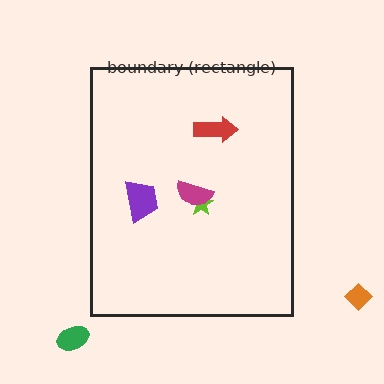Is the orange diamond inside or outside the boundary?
Outside.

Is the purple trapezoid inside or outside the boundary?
Inside.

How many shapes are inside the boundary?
4 inside, 2 outside.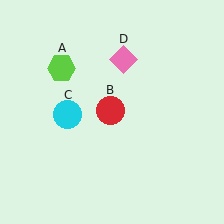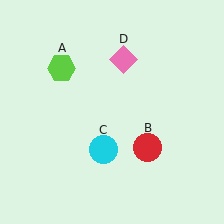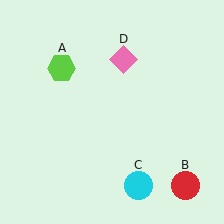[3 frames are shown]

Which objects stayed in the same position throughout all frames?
Lime hexagon (object A) and pink diamond (object D) remained stationary.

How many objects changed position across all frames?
2 objects changed position: red circle (object B), cyan circle (object C).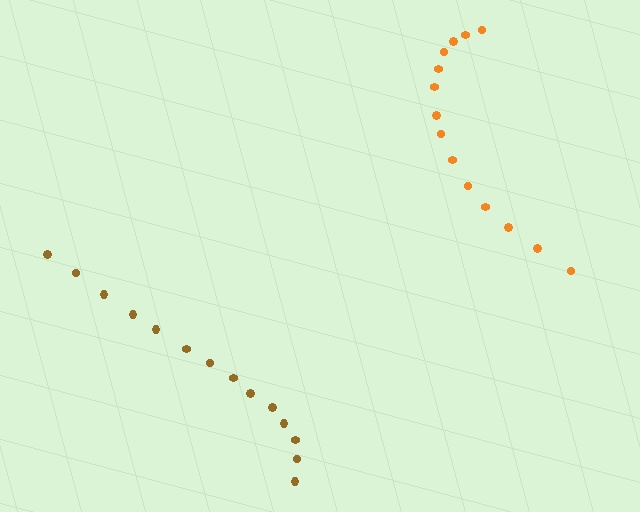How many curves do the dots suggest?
There are 2 distinct paths.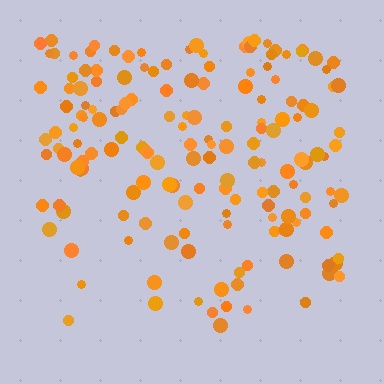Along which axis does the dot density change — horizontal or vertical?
Vertical.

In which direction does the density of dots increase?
From bottom to top, with the top side densest.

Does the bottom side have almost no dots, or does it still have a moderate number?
Still a moderate number, just noticeably fewer than the top.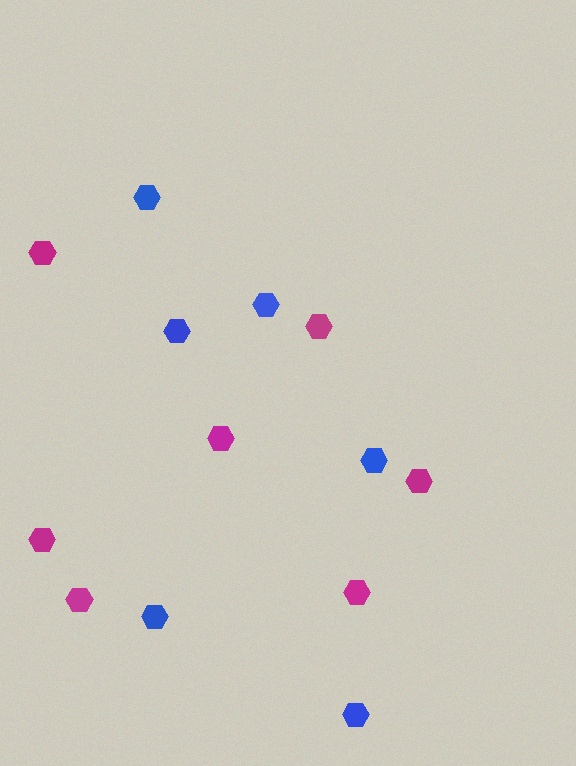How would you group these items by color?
There are 2 groups: one group of blue hexagons (6) and one group of magenta hexagons (7).